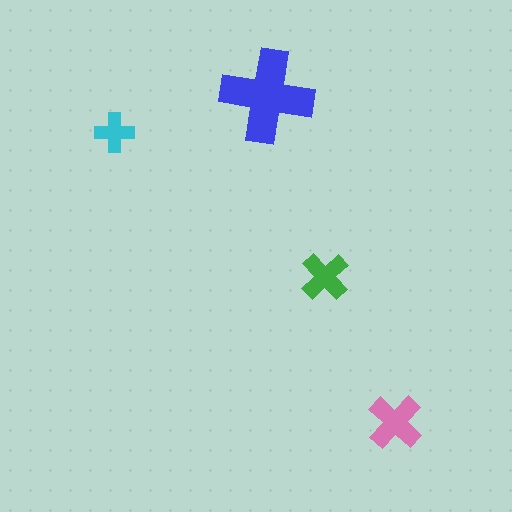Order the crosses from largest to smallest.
the blue one, the pink one, the green one, the cyan one.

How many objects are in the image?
There are 4 objects in the image.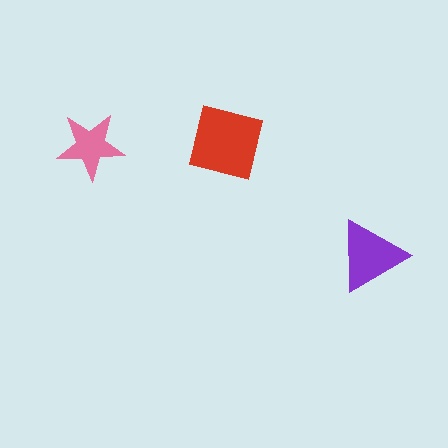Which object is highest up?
The red square is topmost.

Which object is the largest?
The red square.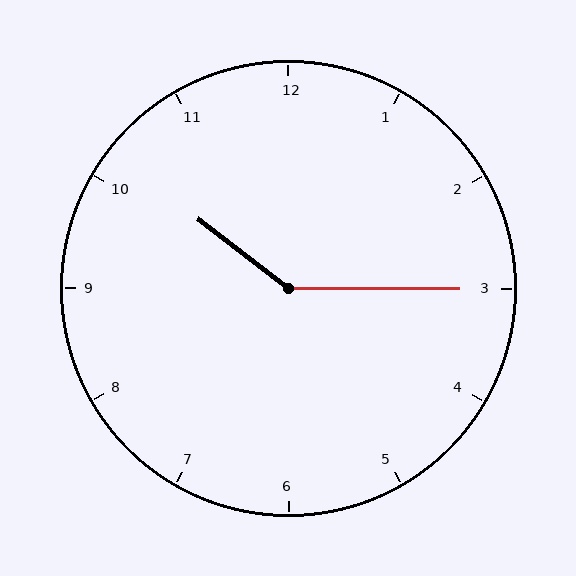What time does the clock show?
10:15.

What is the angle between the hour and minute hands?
Approximately 142 degrees.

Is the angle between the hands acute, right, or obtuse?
It is obtuse.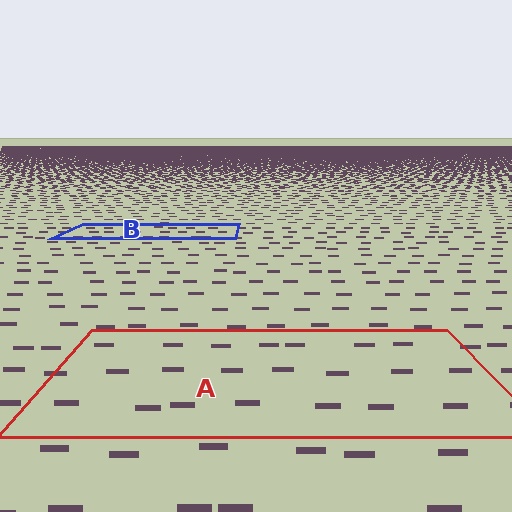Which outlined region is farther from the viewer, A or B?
Region B is farther from the viewer — the texture elements inside it appear smaller and more densely packed.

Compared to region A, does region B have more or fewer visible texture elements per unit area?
Region B has more texture elements per unit area — they are packed more densely because it is farther away.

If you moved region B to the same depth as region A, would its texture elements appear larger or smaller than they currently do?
They would appear larger. At a closer depth, the same texture elements are projected at a bigger on-screen size.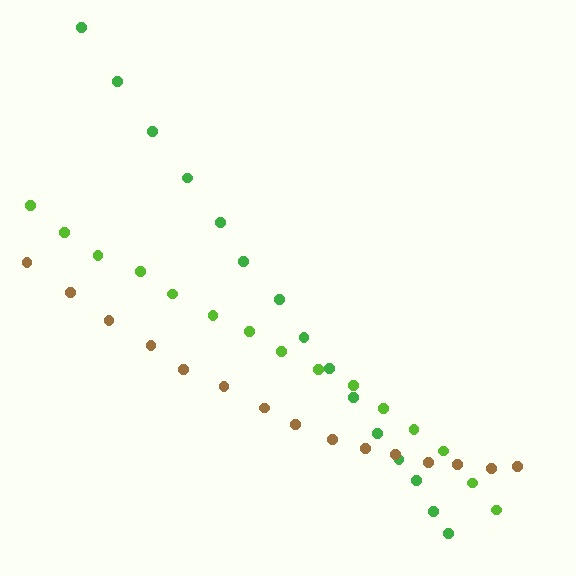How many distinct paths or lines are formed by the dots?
There are 3 distinct paths.